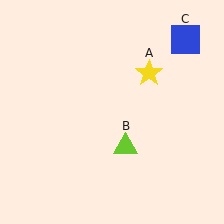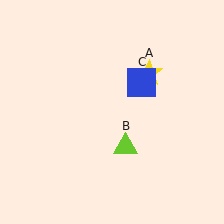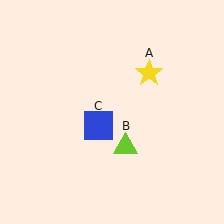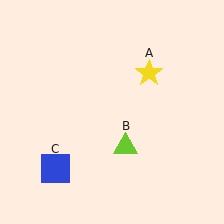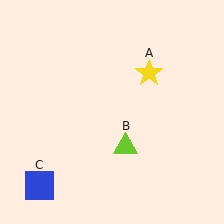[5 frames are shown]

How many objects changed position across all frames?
1 object changed position: blue square (object C).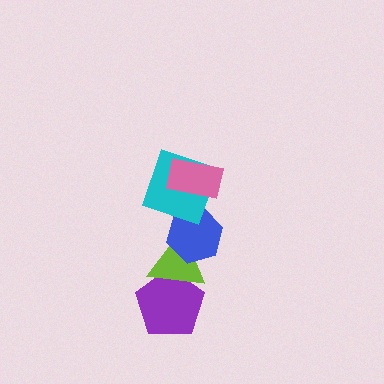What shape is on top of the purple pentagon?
The lime triangle is on top of the purple pentagon.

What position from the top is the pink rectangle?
The pink rectangle is 1st from the top.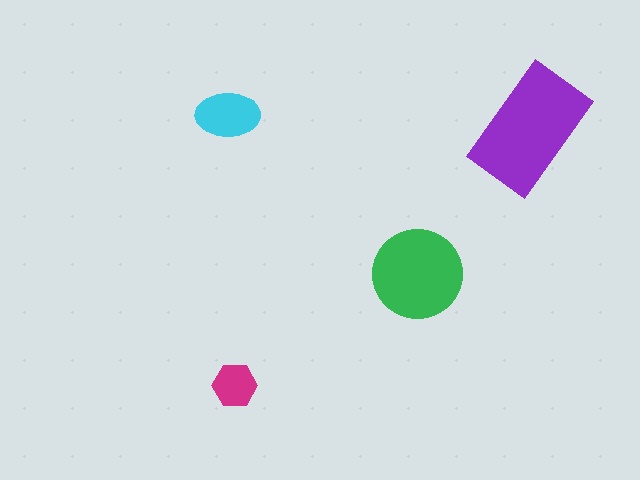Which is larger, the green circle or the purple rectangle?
The purple rectangle.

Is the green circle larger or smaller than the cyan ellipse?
Larger.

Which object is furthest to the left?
The cyan ellipse is leftmost.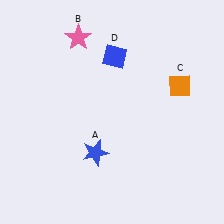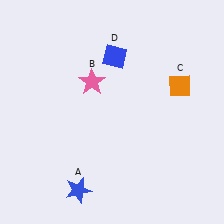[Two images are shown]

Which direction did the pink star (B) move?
The pink star (B) moved down.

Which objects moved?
The objects that moved are: the blue star (A), the pink star (B).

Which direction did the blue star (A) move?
The blue star (A) moved down.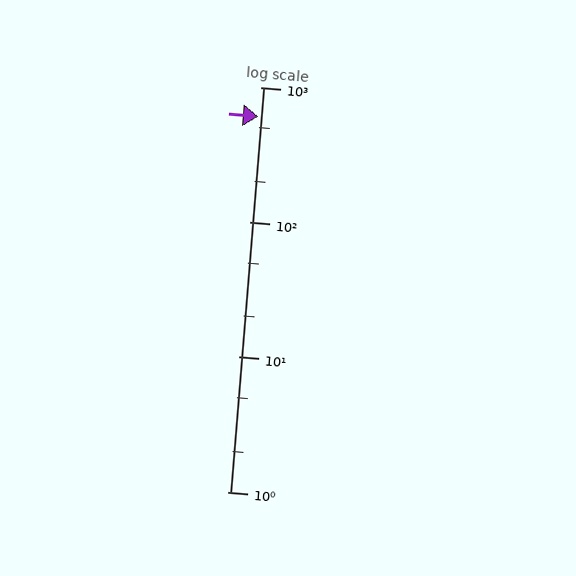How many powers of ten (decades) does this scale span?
The scale spans 3 decades, from 1 to 1000.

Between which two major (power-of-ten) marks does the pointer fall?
The pointer is between 100 and 1000.